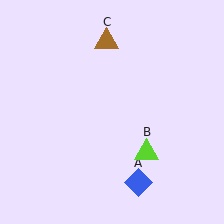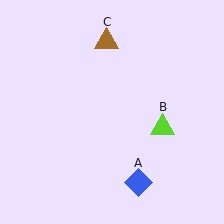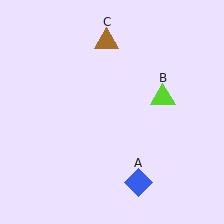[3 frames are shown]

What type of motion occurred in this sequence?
The lime triangle (object B) rotated counterclockwise around the center of the scene.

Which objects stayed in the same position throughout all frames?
Blue diamond (object A) and brown triangle (object C) remained stationary.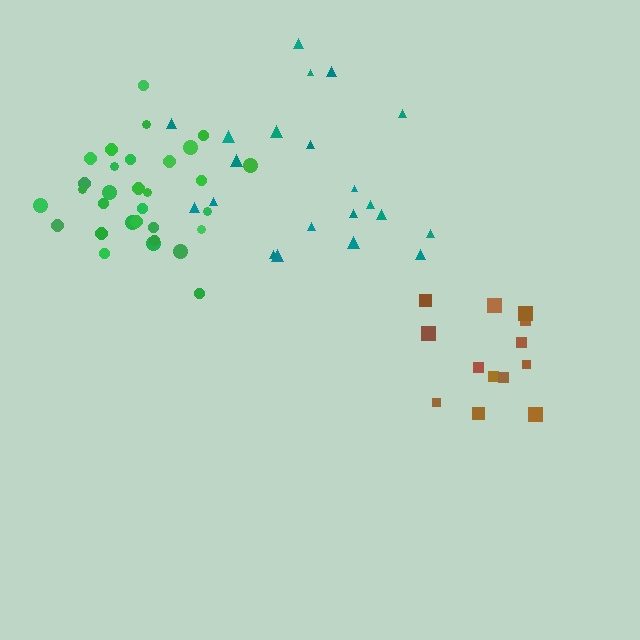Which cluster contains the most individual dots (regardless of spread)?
Green (31).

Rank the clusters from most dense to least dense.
green, brown, teal.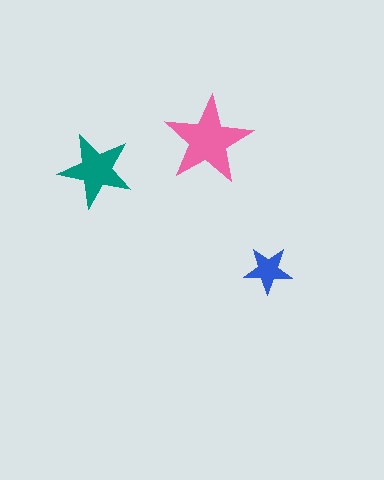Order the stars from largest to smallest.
the pink one, the teal one, the blue one.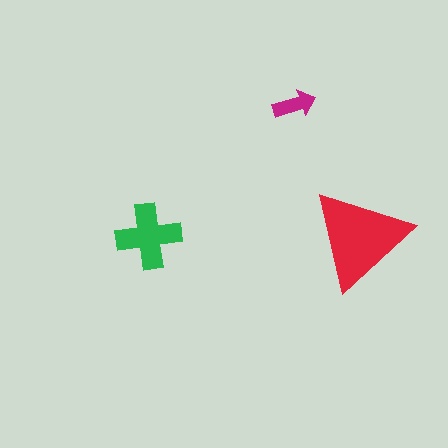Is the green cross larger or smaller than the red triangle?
Smaller.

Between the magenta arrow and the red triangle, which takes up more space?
The red triangle.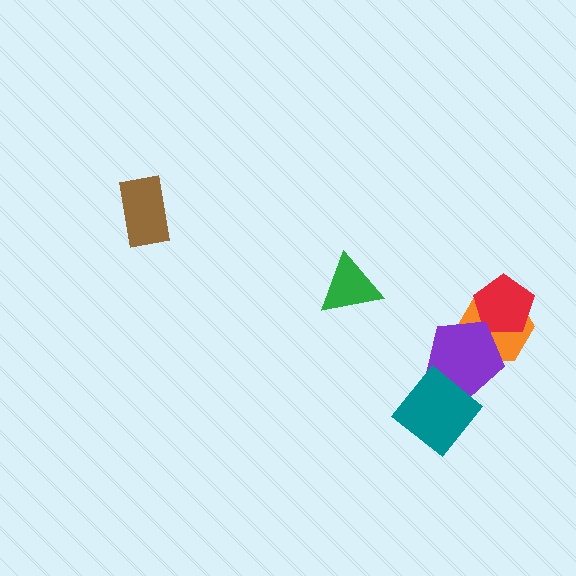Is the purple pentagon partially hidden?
Yes, it is partially covered by another shape.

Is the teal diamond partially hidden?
No, no other shape covers it.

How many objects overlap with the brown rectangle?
0 objects overlap with the brown rectangle.